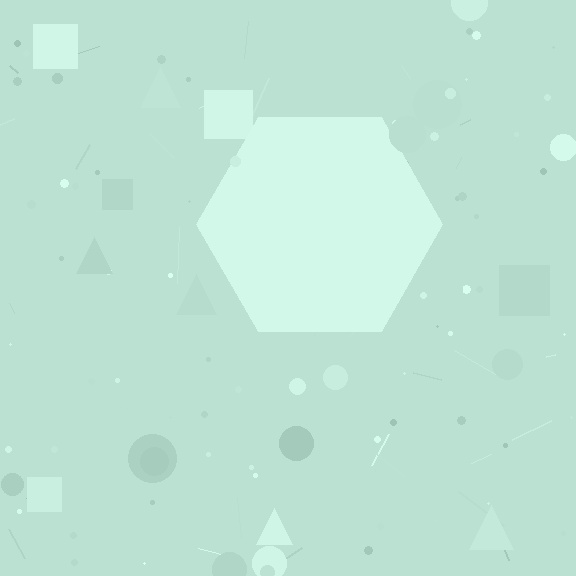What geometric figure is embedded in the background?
A hexagon is embedded in the background.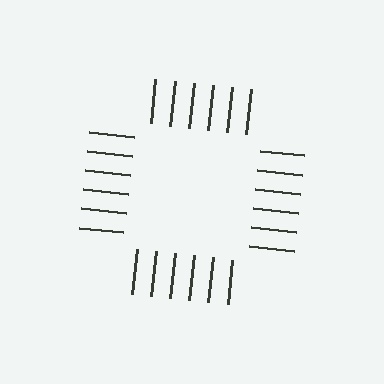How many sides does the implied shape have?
4 sides — the line-ends trace a square.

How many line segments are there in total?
24 — 6 along each of the 4 edges.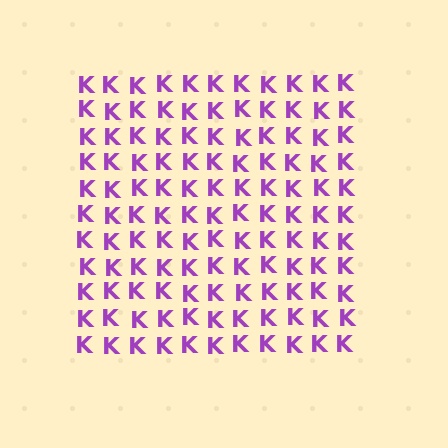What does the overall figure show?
The overall figure shows a square.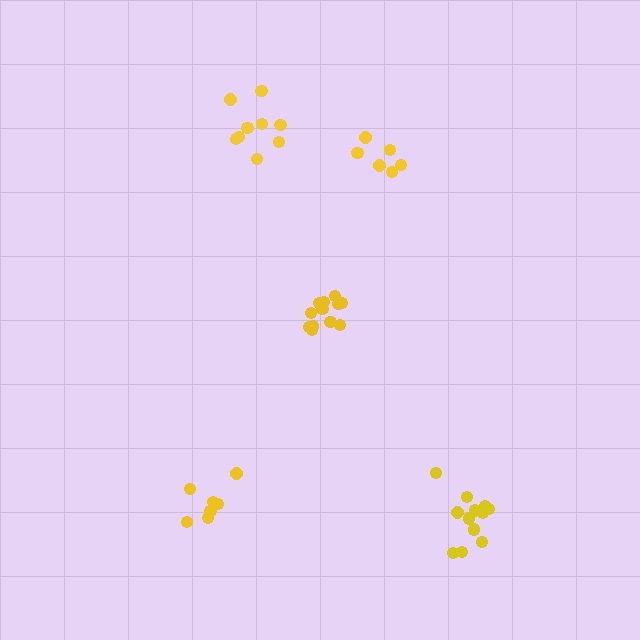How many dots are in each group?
Group 1: 6 dots, Group 2: 7 dots, Group 3: 12 dots, Group 4: 12 dots, Group 5: 9 dots (46 total).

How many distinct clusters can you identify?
There are 5 distinct clusters.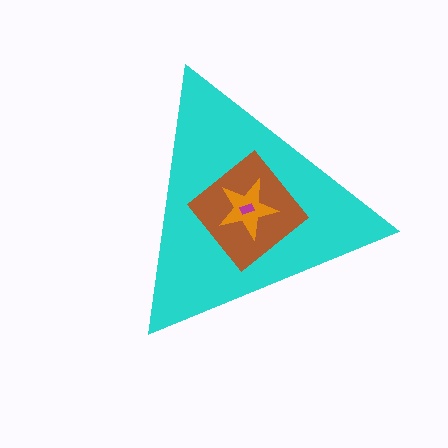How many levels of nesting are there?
4.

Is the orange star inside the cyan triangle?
Yes.